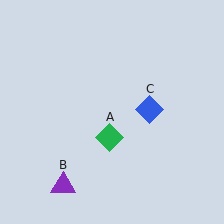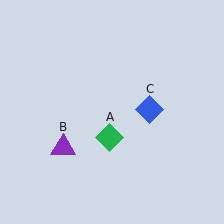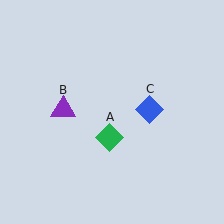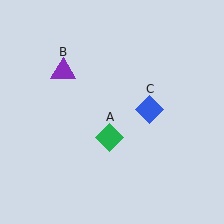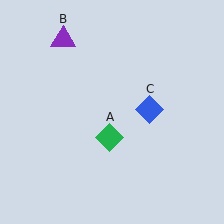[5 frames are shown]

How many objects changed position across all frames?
1 object changed position: purple triangle (object B).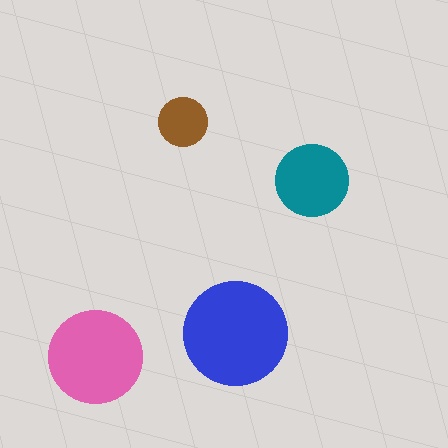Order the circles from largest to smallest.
the blue one, the pink one, the teal one, the brown one.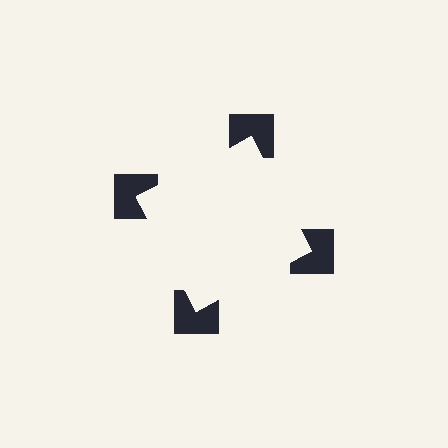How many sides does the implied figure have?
4 sides.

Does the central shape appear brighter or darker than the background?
It typically appears slightly brighter than the background, even though no actual brightness change is drawn.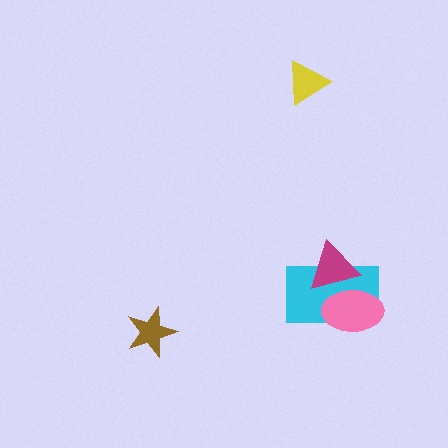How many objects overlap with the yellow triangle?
0 objects overlap with the yellow triangle.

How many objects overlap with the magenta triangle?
2 objects overlap with the magenta triangle.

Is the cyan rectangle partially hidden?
Yes, it is partially covered by another shape.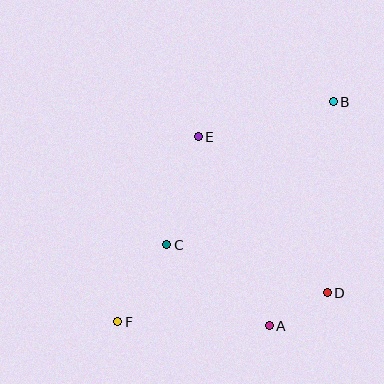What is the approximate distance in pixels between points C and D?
The distance between C and D is approximately 167 pixels.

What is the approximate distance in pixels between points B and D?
The distance between B and D is approximately 191 pixels.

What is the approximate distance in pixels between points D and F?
The distance between D and F is approximately 211 pixels.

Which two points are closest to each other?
Points A and D are closest to each other.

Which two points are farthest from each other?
Points B and F are farthest from each other.